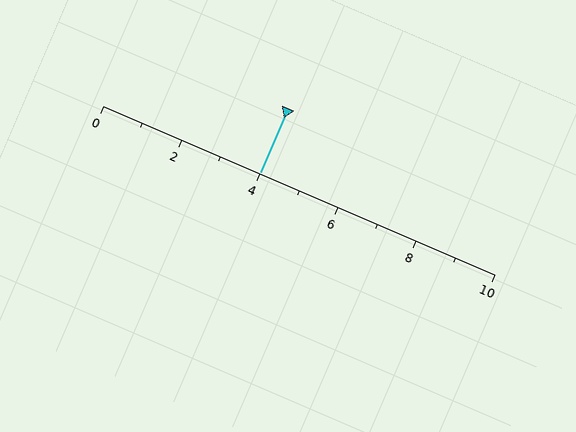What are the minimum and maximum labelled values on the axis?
The axis runs from 0 to 10.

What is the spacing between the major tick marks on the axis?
The major ticks are spaced 2 apart.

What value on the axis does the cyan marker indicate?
The marker indicates approximately 4.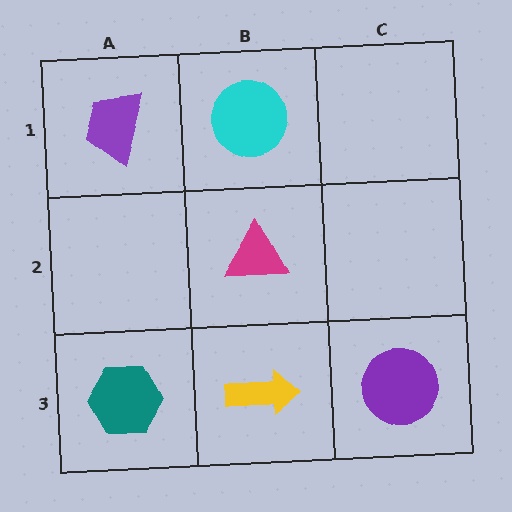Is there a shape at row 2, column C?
No, that cell is empty.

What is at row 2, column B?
A magenta triangle.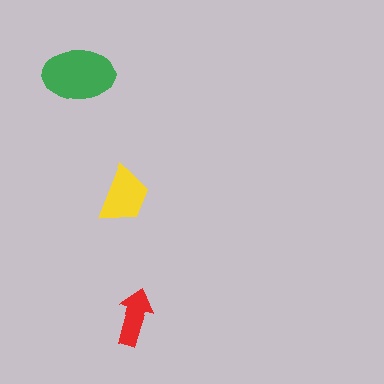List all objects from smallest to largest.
The red arrow, the yellow trapezoid, the green ellipse.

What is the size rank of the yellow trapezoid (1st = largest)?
2nd.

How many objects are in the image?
There are 3 objects in the image.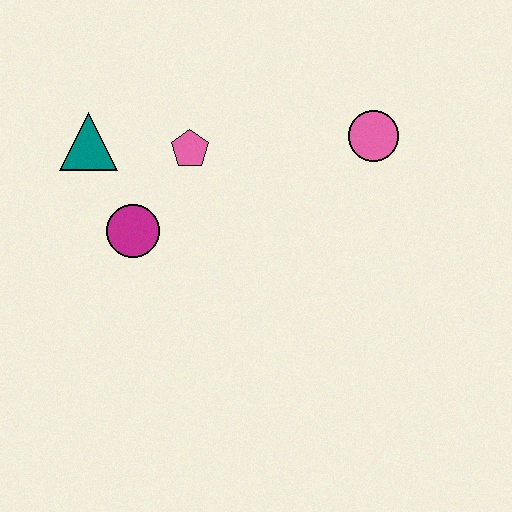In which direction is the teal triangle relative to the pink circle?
The teal triangle is to the left of the pink circle.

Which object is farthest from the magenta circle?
The pink circle is farthest from the magenta circle.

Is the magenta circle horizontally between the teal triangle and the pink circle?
Yes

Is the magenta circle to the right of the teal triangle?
Yes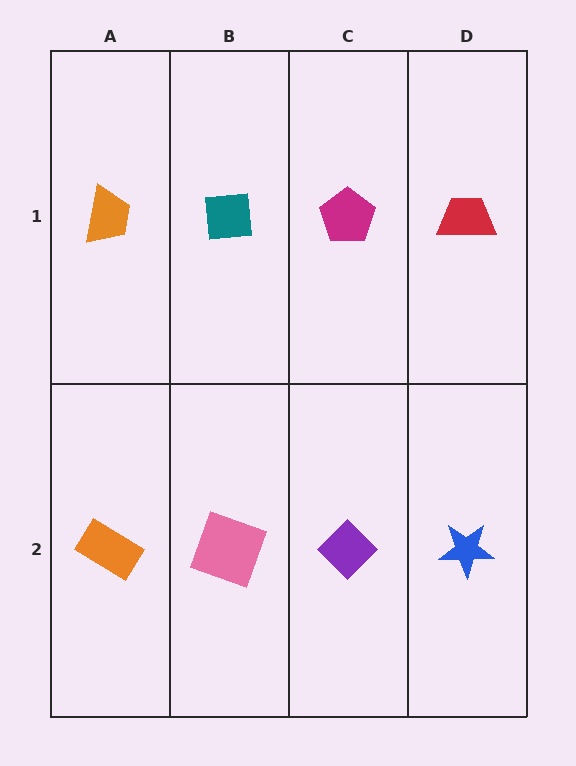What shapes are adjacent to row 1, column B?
A pink square (row 2, column B), an orange trapezoid (row 1, column A), a magenta pentagon (row 1, column C).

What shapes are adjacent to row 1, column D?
A blue star (row 2, column D), a magenta pentagon (row 1, column C).